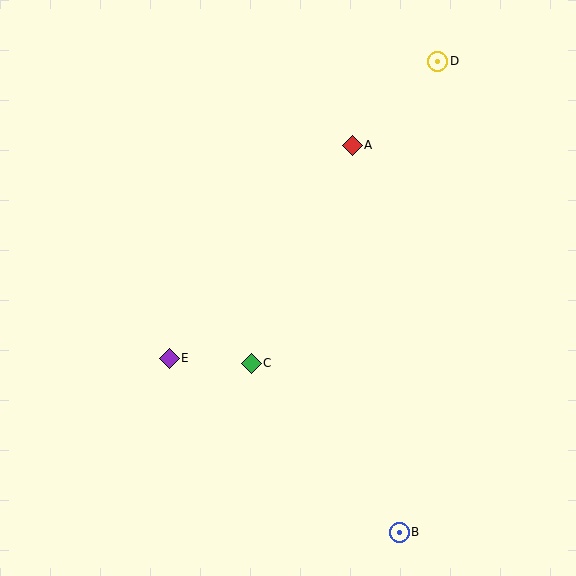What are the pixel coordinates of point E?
Point E is at (169, 358).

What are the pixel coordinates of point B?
Point B is at (399, 532).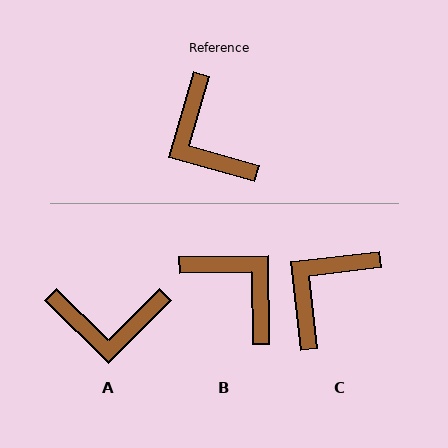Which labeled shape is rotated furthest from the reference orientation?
B, about 163 degrees away.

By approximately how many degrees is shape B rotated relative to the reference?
Approximately 163 degrees clockwise.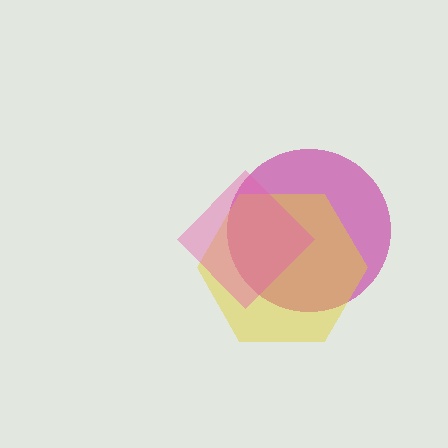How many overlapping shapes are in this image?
There are 3 overlapping shapes in the image.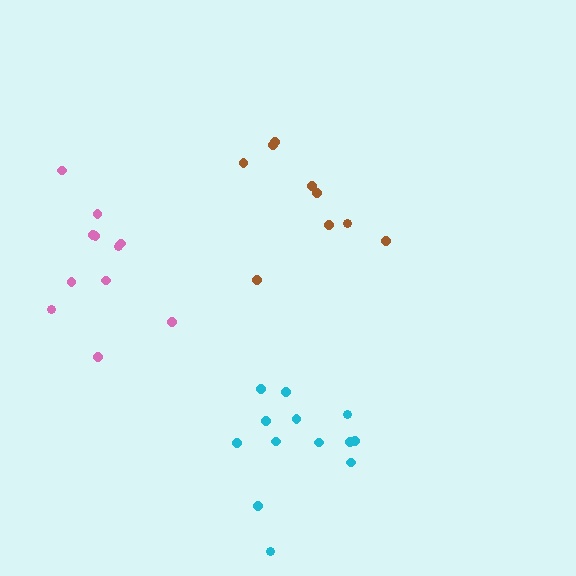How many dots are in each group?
Group 1: 13 dots, Group 2: 9 dots, Group 3: 11 dots (33 total).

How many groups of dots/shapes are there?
There are 3 groups.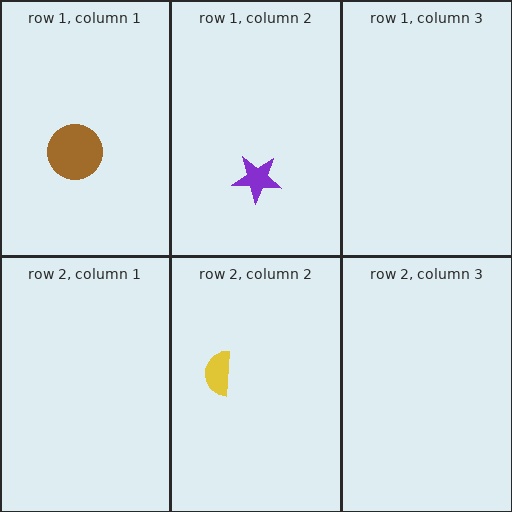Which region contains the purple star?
The row 1, column 2 region.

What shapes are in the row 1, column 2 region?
The purple star.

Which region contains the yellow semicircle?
The row 2, column 2 region.